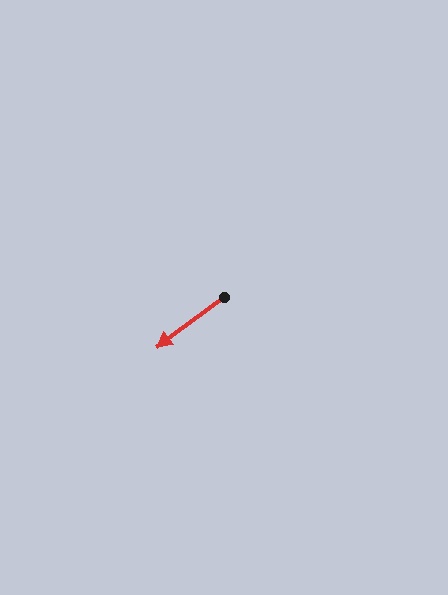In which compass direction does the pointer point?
Southwest.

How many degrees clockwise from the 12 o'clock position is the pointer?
Approximately 234 degrees.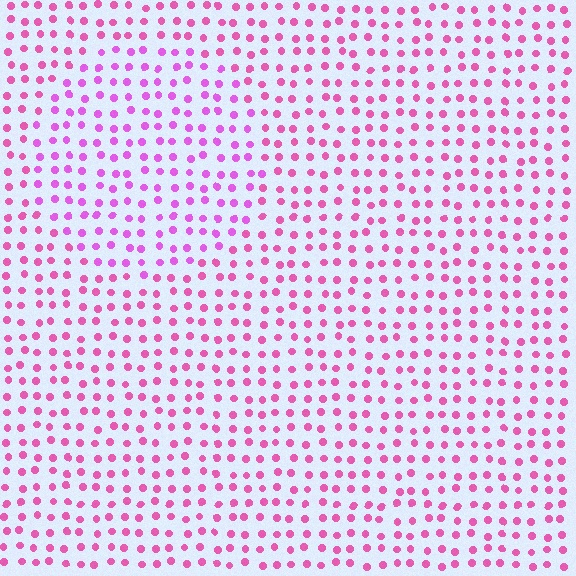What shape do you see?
I see a circle.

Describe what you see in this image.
The image is filled with small pink elements in a uniform arrangement. A circle-shaped region is visible where the elements are tinted to a slightly different hue, forming a subtle color boundary.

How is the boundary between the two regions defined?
The boundary is defined purely by a slight shift in hue (about 25 degrees). Spacing, size, and orientation are identical on both sides.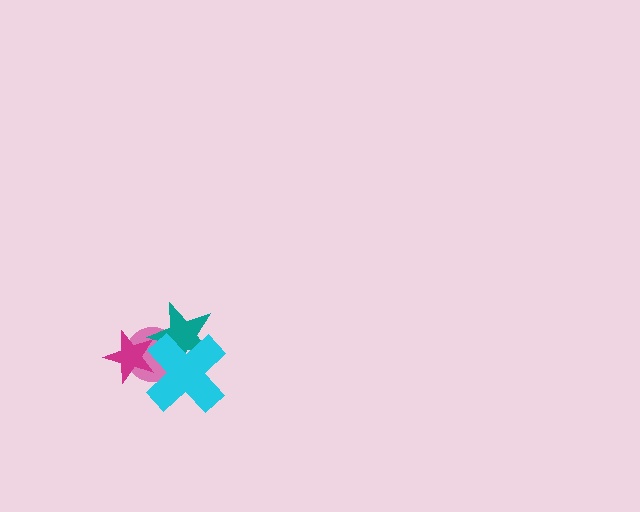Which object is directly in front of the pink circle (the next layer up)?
The teal star is directly in front of the pink circle.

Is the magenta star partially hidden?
Yes, it is partially covered by another shape.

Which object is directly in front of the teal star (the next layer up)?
The magenta star is directly in front of the teal star.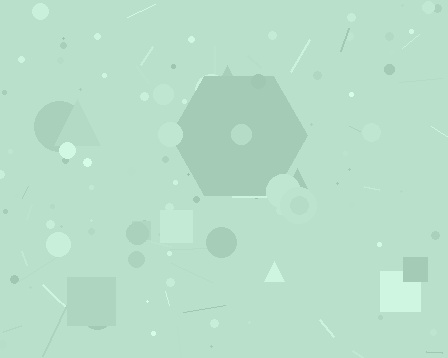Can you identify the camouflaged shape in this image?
The camouflaged shape is a hexagon.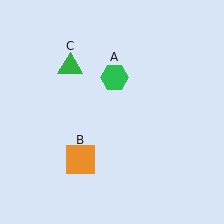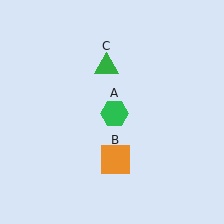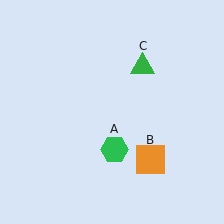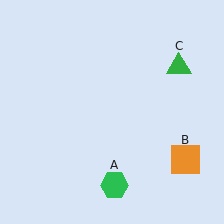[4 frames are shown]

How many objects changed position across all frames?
3 objects changed position: green hexagon (object A), orange square (object B), green triangle (object C).